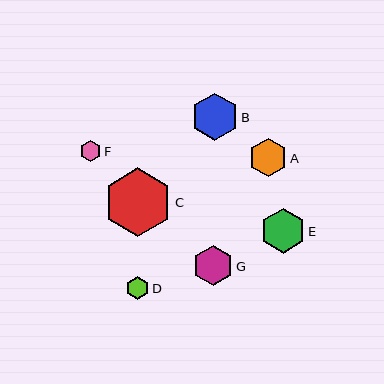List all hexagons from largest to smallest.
From largest to smallest: C, B, E, G, A, D, F.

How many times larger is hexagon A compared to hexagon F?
Hexagon A is approximately 1.8 times the size of hexagon F.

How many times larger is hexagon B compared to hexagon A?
Hexagon B is approximately 1.2 times the size of hexagon A.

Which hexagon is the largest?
Hexagon C is the largest with a size of approximately 69 pixels.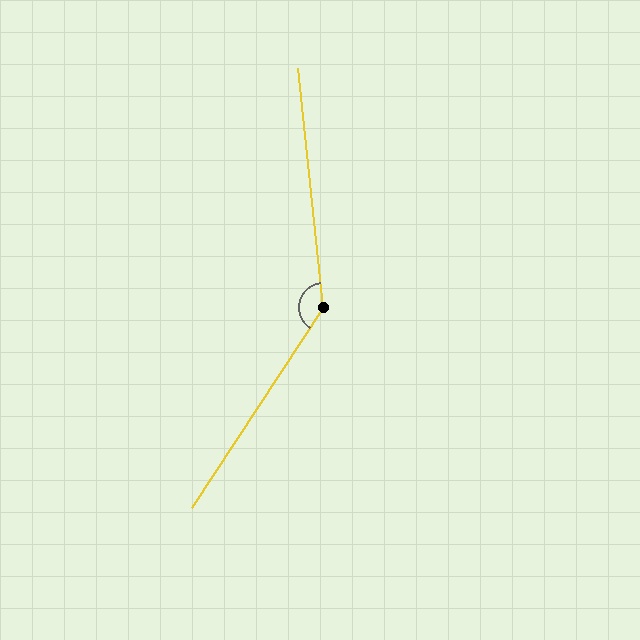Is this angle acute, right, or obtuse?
It is obtuse.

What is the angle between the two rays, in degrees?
Approximately 141 degrees.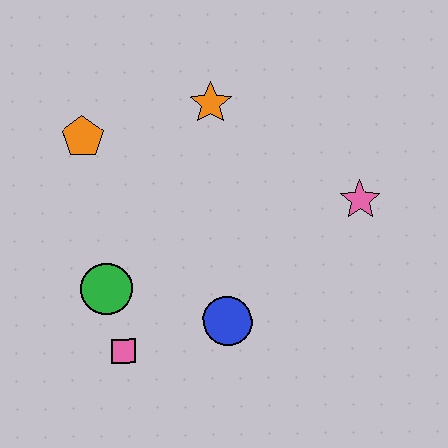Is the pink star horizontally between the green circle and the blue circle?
No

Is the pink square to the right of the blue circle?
No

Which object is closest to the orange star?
The orange pentagon is closest to the orange star.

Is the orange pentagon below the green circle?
No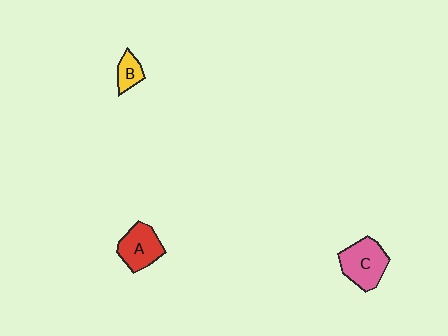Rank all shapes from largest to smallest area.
From largest to smallest: C (pink), A (red), B (yellow).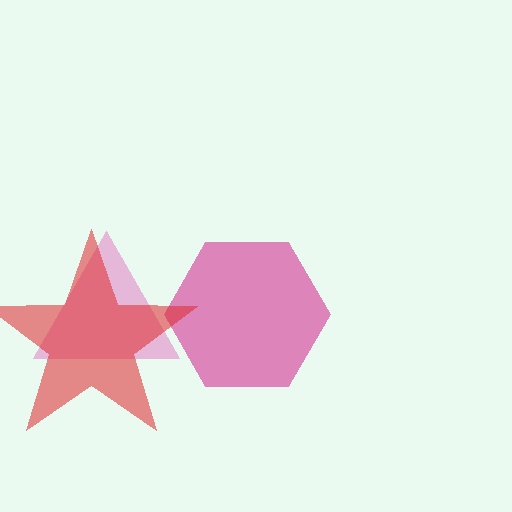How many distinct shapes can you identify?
There are 3 distinct shapes: a pink triangle, a magenta hexagon, a red star.